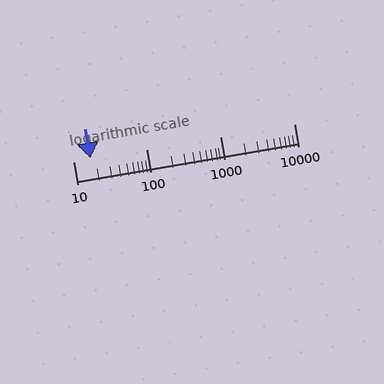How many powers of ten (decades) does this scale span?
The scale spans 3 decades, from 10 to 10000.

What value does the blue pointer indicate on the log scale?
The pointer indicates approximately 17.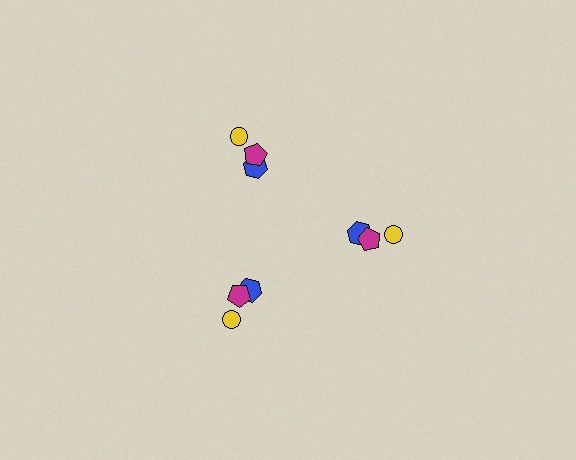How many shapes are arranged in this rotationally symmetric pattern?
There are 9 shapes, arranged in 3 groups of 3.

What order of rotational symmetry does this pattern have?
This pattern has 3-fold rotational symmetry.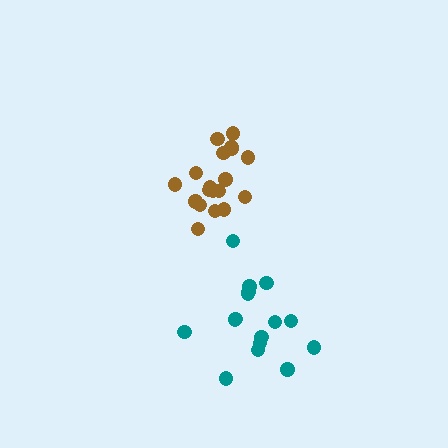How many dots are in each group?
Group 1: 16 dots, Group 2: 19 dots (35 total).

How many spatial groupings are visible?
There are 2 spatial groupings.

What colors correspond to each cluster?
The clusters are colored: teal, brown.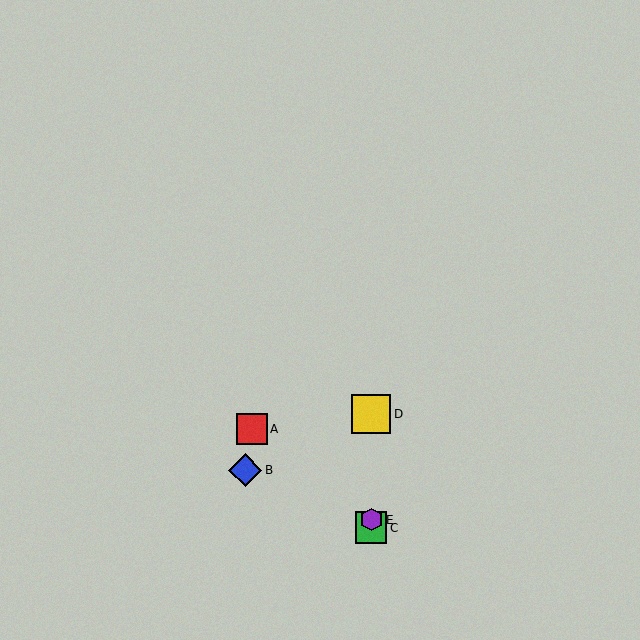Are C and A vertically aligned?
No, C is at x≈371 and A is at x≈252.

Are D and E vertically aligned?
Yes, both are at x≈371.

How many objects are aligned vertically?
3 objects (C, D, E) are aligned vertically.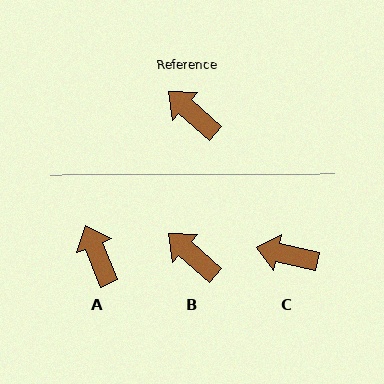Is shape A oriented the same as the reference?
No, it is off by about 26 degrees.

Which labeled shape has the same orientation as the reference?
B.